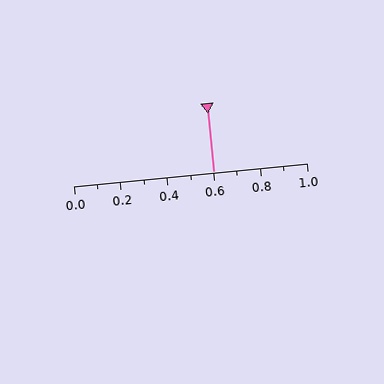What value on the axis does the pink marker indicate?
The marker indicates approximately 0.6.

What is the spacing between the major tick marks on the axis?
The major ticks are spaced 0.2 apart.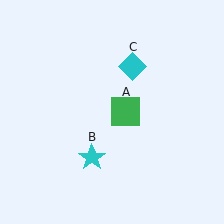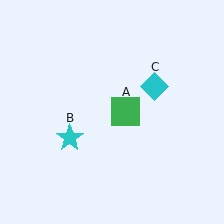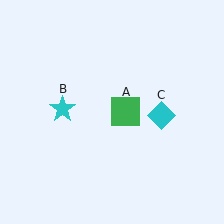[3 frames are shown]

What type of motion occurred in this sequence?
The cyan star (object B), cyan diamond (object C) rotated clockwise around the center of the scene.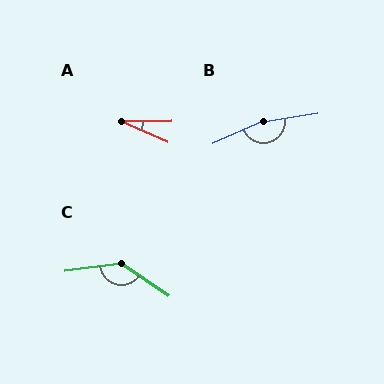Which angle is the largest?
B, at approximately 165 degrees.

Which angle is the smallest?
A, at approximately 25 degrees.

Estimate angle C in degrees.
Approximately 138 degrees.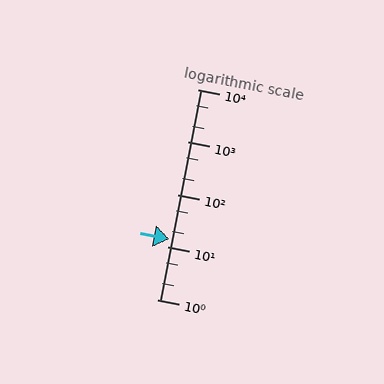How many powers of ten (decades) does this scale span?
The scale spans 4 decades, from 1 to 10000.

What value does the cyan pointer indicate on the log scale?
The pointer indicates approximately 14.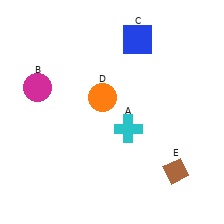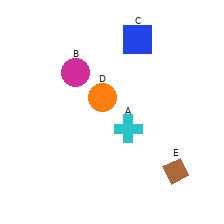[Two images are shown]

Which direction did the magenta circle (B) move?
The magenta circle (B) moved right.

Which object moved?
The magenta circle (B) moved right.